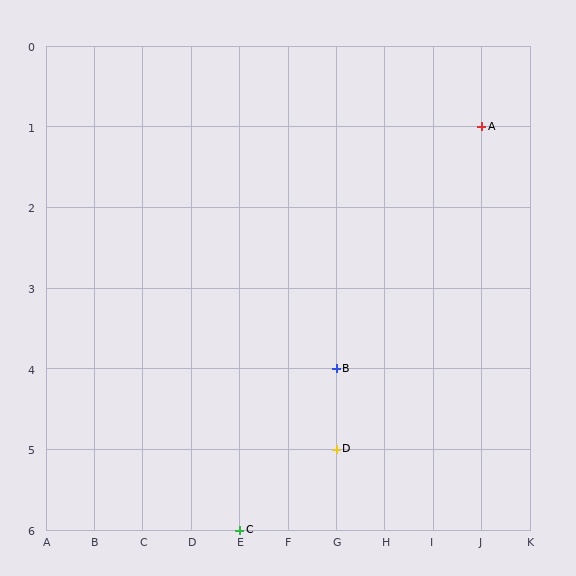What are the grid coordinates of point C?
Point C is at grid coordinates (E, 6).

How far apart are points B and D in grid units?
Points B and D are 1 row apart.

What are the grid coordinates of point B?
Point B is at grid coordinates (G, 4).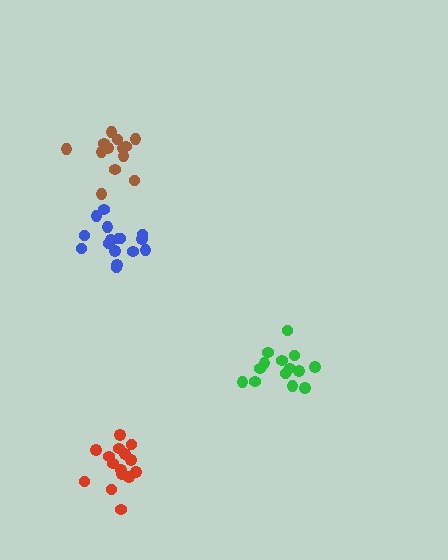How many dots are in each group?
Group 1: 13 dots, Group 2: 14 dots, Group 3: 15 dots, Group 4: 16 dots (58 total).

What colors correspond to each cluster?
The clusters are colored: brown, green, red, blue.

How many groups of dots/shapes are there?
There are 4 groups.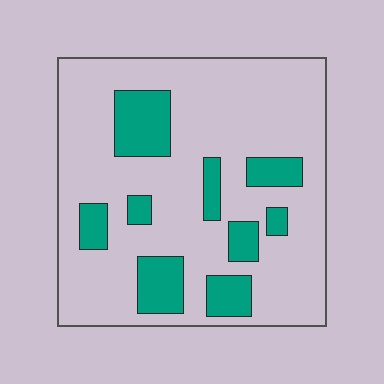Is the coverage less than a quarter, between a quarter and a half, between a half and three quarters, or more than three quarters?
Less than a quarter.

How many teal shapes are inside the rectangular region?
9.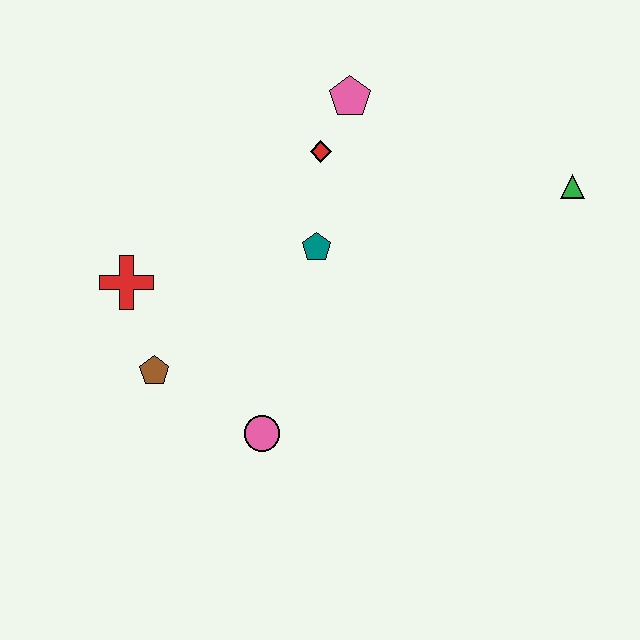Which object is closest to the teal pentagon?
The red diamond is closest to the teal pentagon.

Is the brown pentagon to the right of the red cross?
Yes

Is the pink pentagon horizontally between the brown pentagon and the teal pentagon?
No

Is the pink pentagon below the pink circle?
No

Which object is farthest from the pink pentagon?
The pink circle is farthest from the pink pentagon.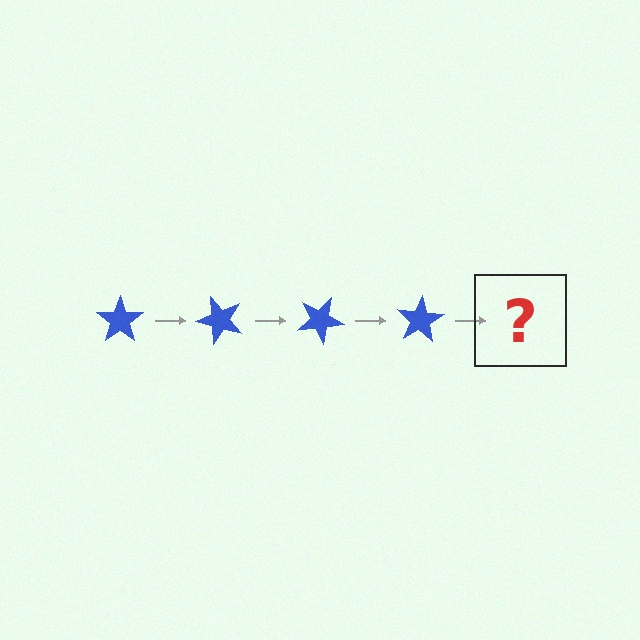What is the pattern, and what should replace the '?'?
The pattern is that the star rotates 50 degrees each step. The '?' should be a blue star rotated 200 degrees.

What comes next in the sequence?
The next element should be a blue star rotated 200 degrees.